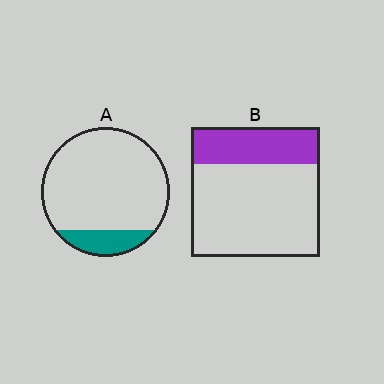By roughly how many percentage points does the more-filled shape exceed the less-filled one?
By roughly 15 percentage points (B over A).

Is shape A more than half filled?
No.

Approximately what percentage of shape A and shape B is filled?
A is approximately 15% and B is approximately 30%.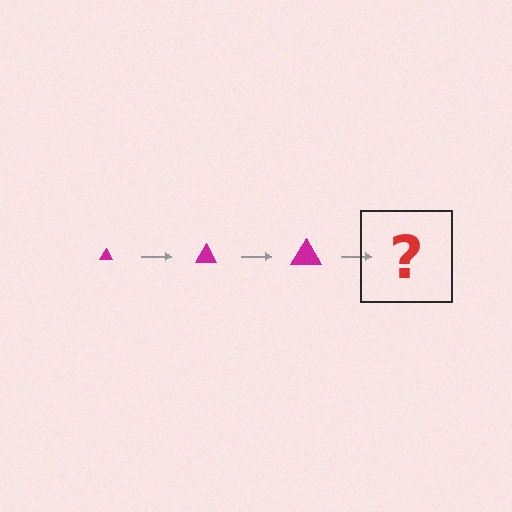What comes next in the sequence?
The next element should be a magenta triangle, larger than the previous one.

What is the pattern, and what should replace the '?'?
The pattern is that the triangle gets progressively larger each step. The '?' should be a magenta triangle, larger than the previous one.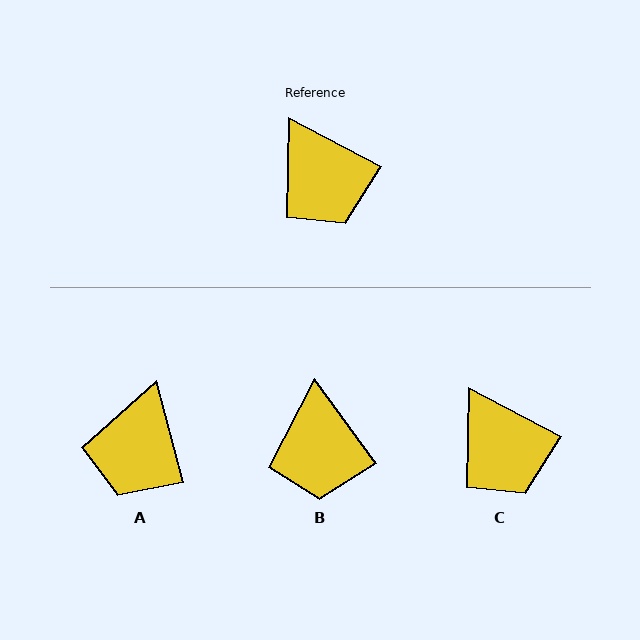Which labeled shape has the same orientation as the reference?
C.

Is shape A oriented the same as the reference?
No, it is off by about 47 degrees.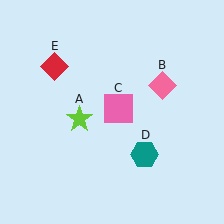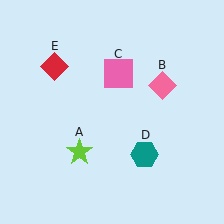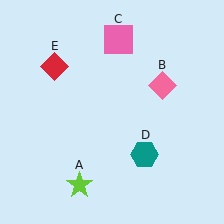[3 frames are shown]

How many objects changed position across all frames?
2 objects changed position: lime star (object A), pink square (object C).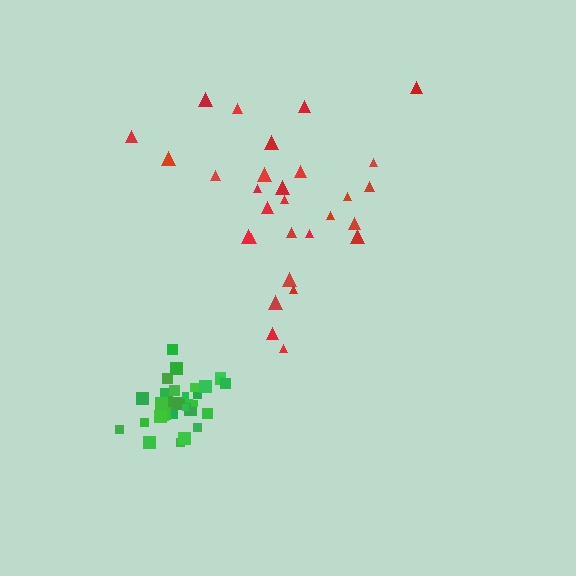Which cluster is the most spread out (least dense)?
Red.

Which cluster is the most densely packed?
Green.